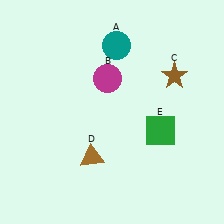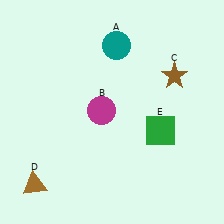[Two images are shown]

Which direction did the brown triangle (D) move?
The brown triangle (D) moved left.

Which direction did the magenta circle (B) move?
The magenta circle (B) moved down.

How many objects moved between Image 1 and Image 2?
2 objects moved between the two images.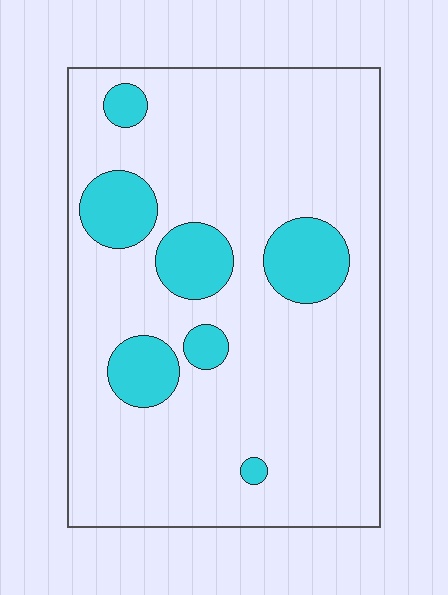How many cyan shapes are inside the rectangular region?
7.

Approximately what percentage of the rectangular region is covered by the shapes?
Approximately 15%.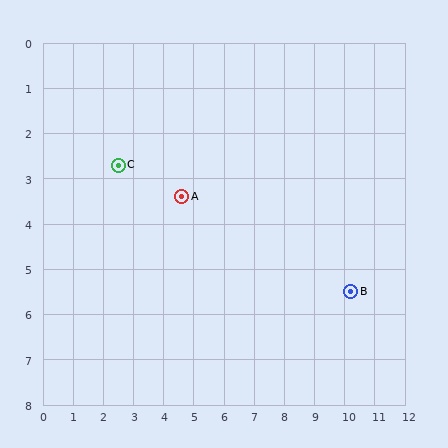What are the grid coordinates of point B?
Point B is at approximately (10.2, 5.5).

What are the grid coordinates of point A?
Point A is at approximately (4.6, 3.4).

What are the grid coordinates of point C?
Point C is at approximately (2.5, 2.7).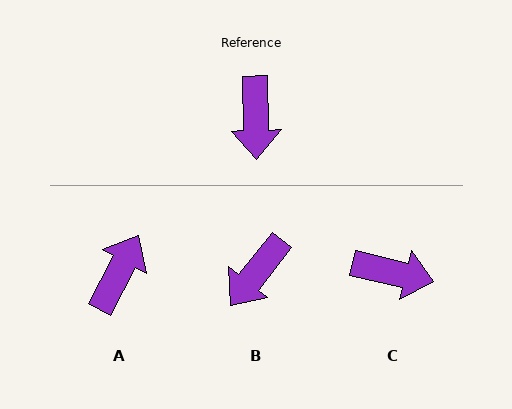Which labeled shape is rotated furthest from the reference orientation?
A, about 151 degrees away.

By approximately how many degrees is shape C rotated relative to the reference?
Approximately 76 degrees counter-clockwise.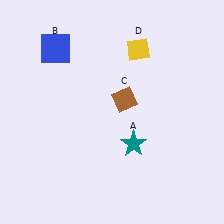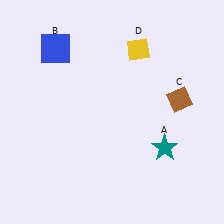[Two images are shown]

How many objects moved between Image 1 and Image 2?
2 objects moved between the two images.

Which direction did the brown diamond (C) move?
The brown diamond (C) moved right.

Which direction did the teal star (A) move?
The teal star (A) moved right.